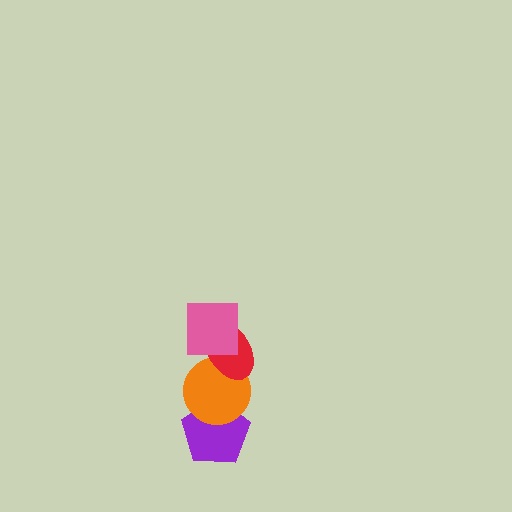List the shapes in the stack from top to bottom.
From top to bottom: the pink square, the red ellipse, the orange circle, the purple pentagon.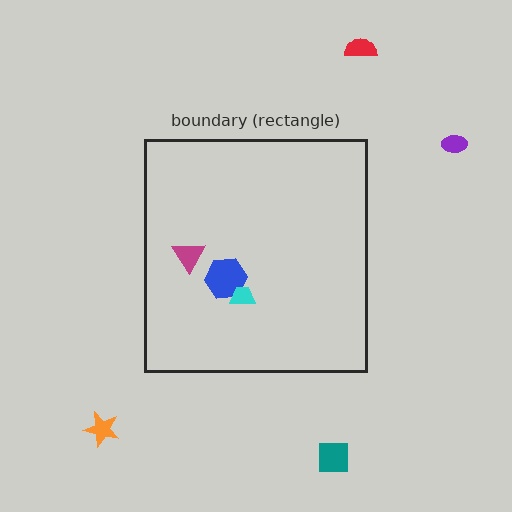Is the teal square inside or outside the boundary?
Outside.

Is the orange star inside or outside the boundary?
Outside.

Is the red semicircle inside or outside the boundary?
Outside.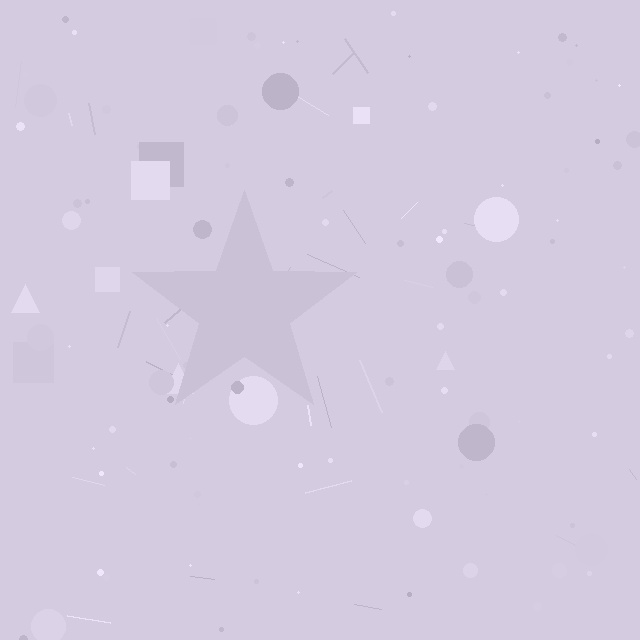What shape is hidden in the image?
A star is hidden in the image.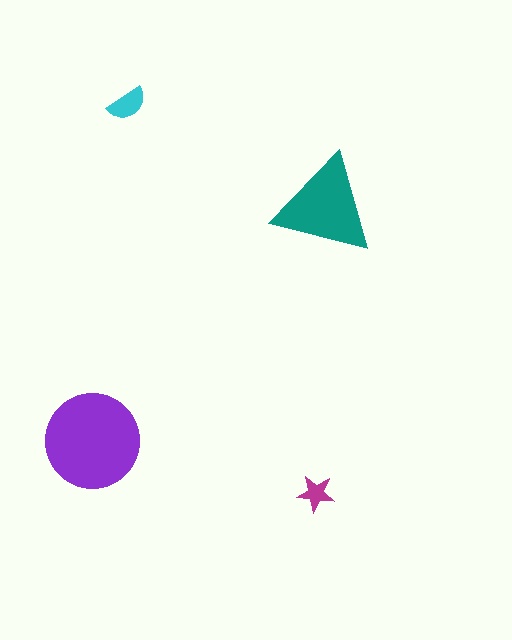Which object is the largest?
The purple circle.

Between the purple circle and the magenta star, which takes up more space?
The purple circle.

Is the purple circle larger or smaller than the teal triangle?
Larger.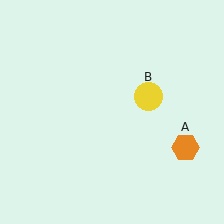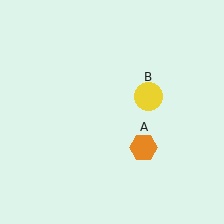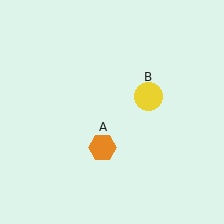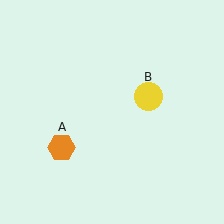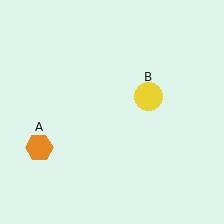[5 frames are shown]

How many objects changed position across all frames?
1 object changed position: orange hexagon (object A).